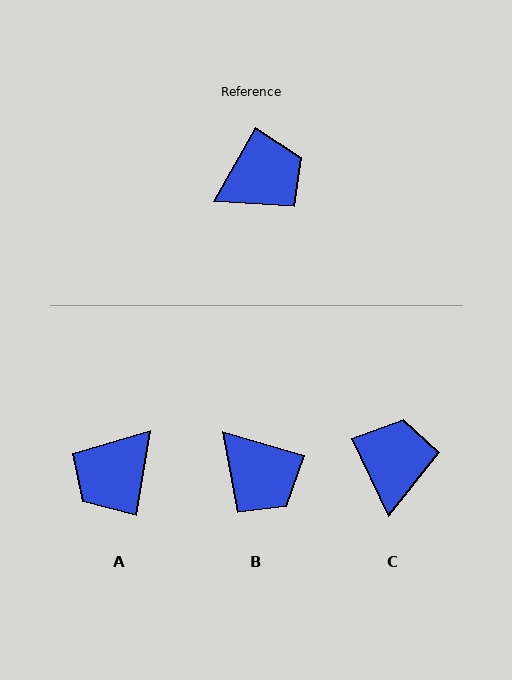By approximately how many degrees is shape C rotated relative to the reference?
Approximately 54 degrees counter-clockwise.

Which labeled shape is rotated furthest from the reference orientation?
A, about 160 degrees away.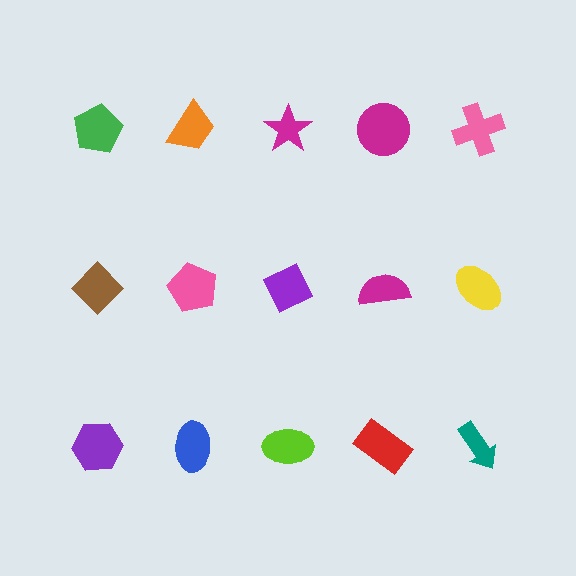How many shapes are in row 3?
5 shapes.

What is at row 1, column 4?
A magenta circle.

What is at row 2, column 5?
A yellow ellipse.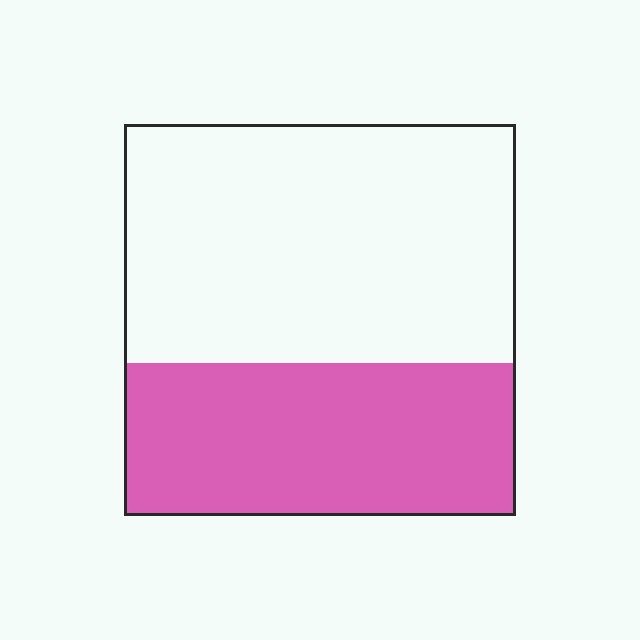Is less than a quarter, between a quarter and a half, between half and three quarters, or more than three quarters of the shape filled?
Between a quarter and a half.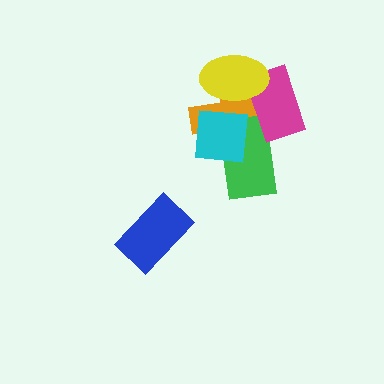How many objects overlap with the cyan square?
3 objects overlap with the cyan square.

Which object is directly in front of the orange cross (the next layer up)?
The green rectangle is directly in front of the orange cross.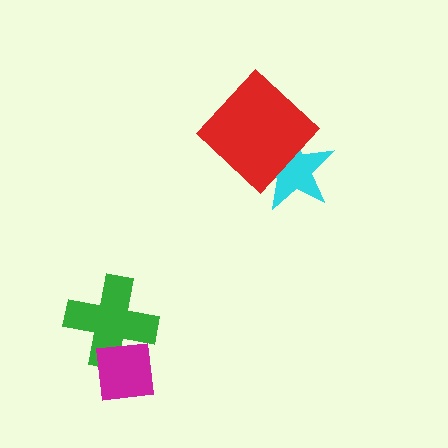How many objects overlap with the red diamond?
1 object overlaps with the red diamond.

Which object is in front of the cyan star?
The red diamond is in front of the cyan star.